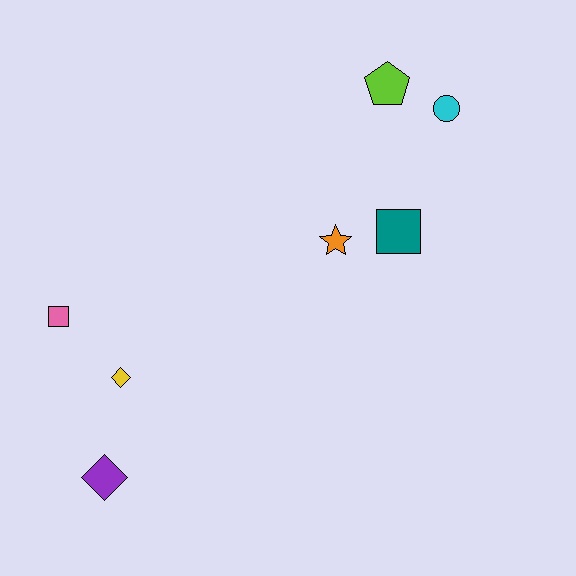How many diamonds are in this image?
There are 2 diamonds.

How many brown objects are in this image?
There are no brown objects.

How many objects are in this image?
There are 7 objects.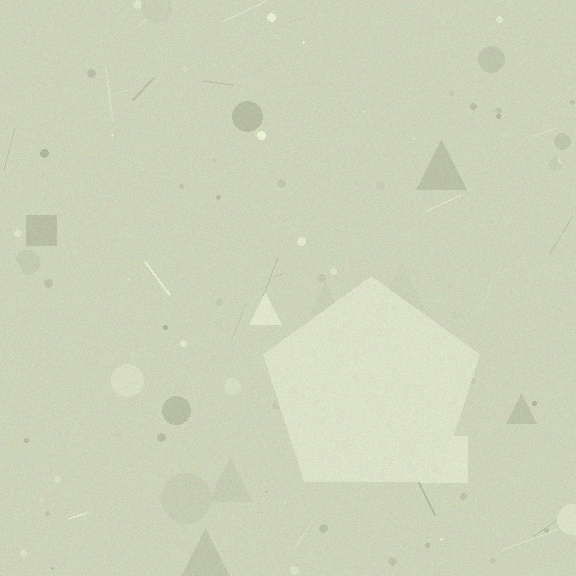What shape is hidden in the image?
A pentagon is hidden in the image.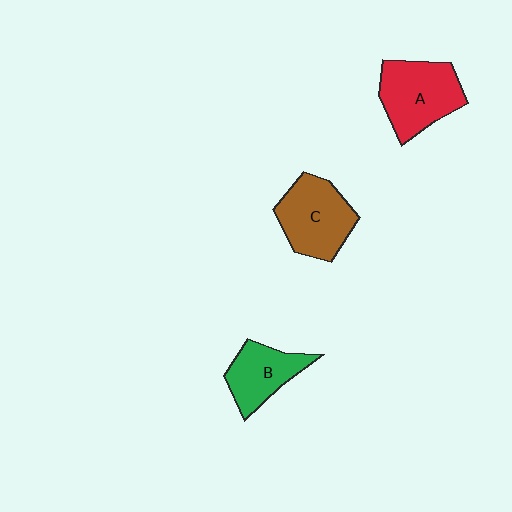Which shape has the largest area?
Shape A (red).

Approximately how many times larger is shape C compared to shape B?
Approximately 1.3 times.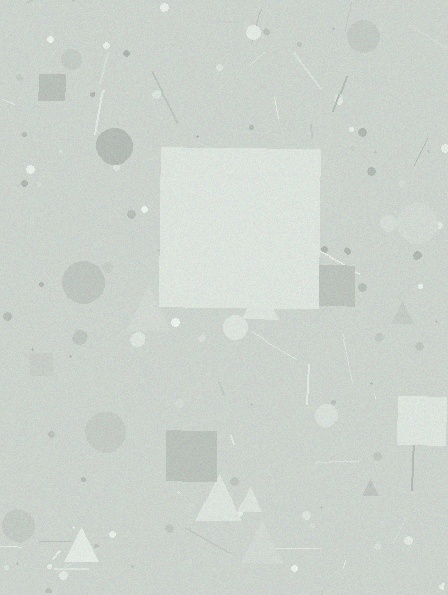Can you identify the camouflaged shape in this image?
The camouflaged shape is a square.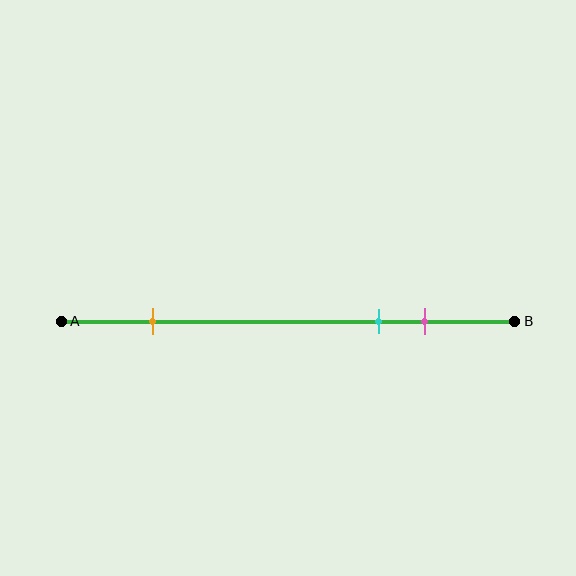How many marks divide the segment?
There are 3 marks dividing the segment.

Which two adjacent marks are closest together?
The cyan and pink marks are the closest adjacent pair.